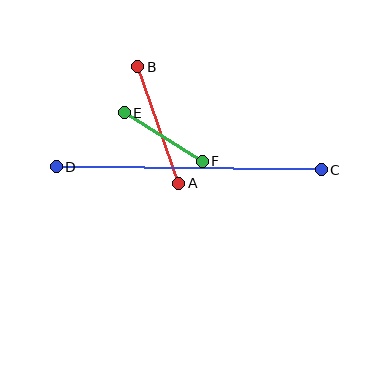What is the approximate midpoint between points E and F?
The midpoint is at approximately (163, 137) pixels.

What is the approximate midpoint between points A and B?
The midpoint is at approximately (158, 125) pixels.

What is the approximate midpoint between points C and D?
The midpoint is at approximately (189, 168) pixels.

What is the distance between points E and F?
The distance is approximately 92 pixels.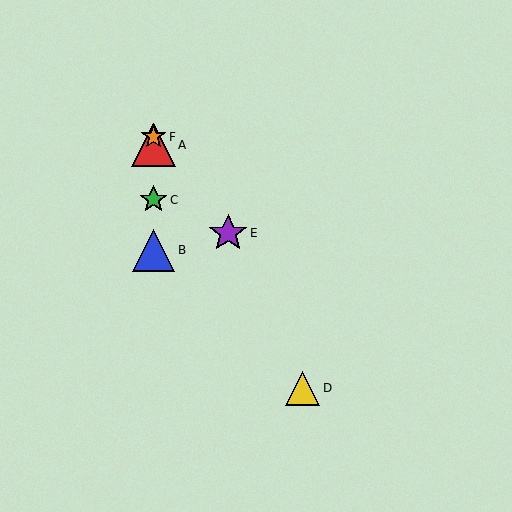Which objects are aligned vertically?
Objects A, B, C, F are aligned vertically.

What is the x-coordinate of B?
Object B is at x≈154.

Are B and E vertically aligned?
No, B is at x≈154 and E is at x≈228.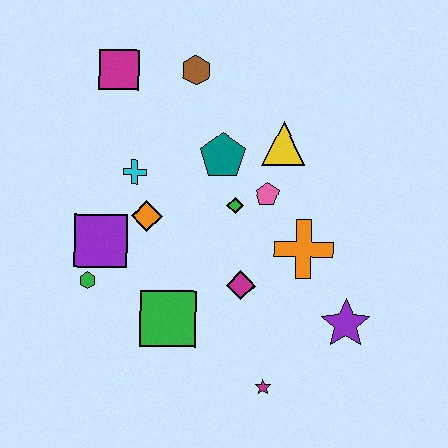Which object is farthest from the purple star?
The magenta square is farthest from the purple star.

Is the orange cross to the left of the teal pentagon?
No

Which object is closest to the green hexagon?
The purple square is closest to the green hexagon.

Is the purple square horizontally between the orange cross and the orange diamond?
No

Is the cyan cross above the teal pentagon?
No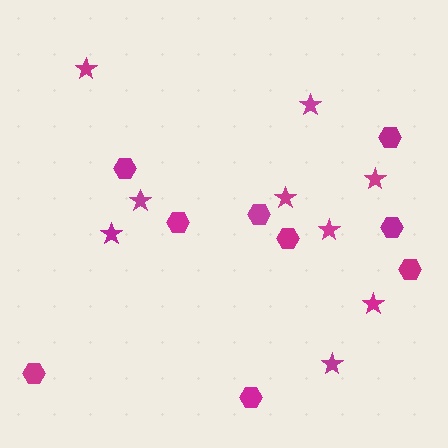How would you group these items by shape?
There are 2 groups: one group of stars (9) and one group of hexagons (9).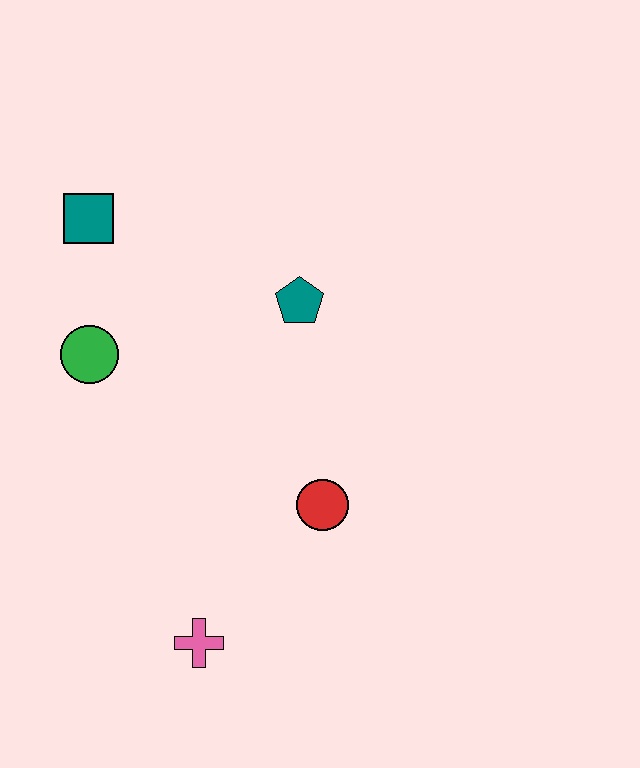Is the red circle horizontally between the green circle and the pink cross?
No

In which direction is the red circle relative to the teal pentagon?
The red circle is below the teal pentagon.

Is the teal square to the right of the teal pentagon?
No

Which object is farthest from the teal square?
The pink cross is farthest from the teal square.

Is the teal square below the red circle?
No